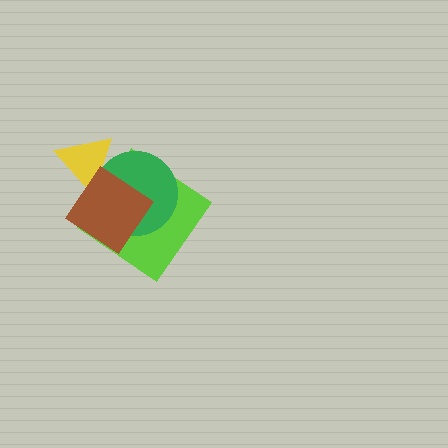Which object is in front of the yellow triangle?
The brown diamond is in front of the yellow triangle.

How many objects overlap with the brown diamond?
3 objects overlap with the brown diamond.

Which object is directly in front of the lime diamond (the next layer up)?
The green circle is directly in front of the lime diamond.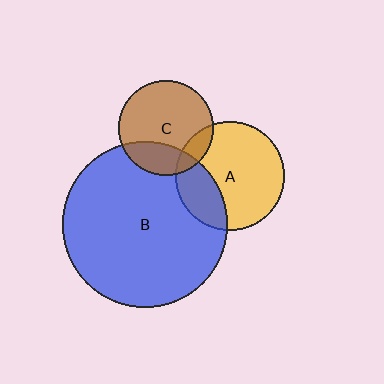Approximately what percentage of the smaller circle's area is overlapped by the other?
Approximately 15%.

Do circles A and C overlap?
Yes.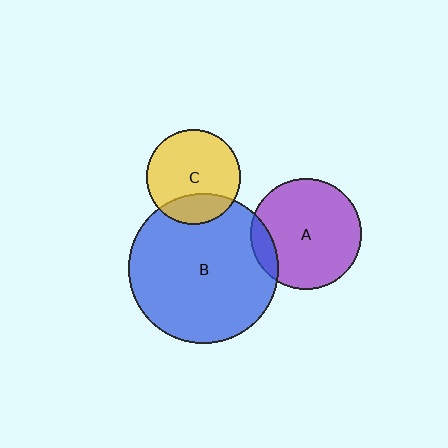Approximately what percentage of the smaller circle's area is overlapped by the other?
Approximately 25%.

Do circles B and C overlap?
Yes.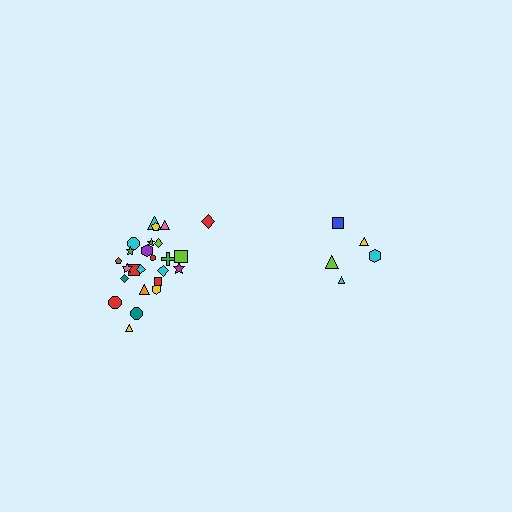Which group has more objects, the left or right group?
The left group.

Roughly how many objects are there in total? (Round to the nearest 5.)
Roughly 30 objects in total.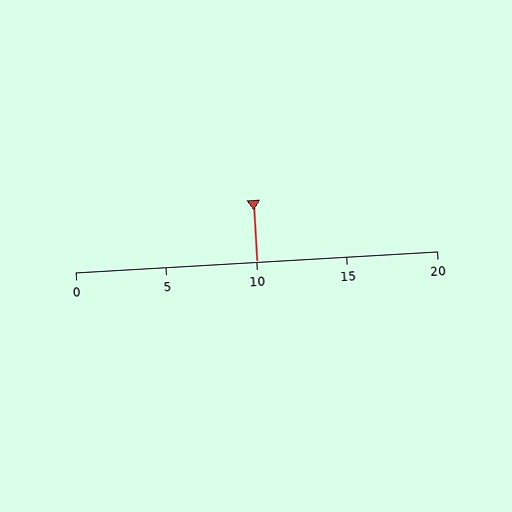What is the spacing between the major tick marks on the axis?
The major ticks are spaced 5 apart.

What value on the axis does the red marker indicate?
The marker indicates approximately 10.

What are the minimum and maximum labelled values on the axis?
The axis runs from 0 to 20.